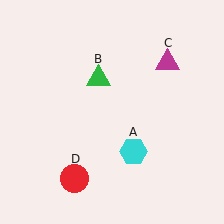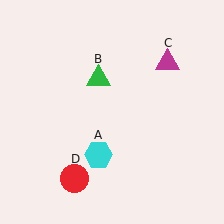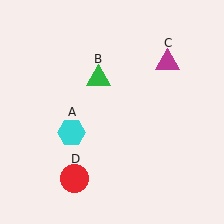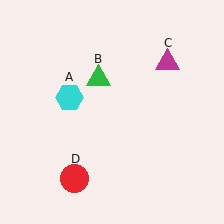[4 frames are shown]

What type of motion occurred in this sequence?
The cyan hexagon (object A) rotated clockwise around the center of the scene.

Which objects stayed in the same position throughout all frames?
Green triangle (object B) and magenta triangle (object C) and red circle (object D) remained stationary.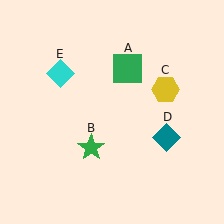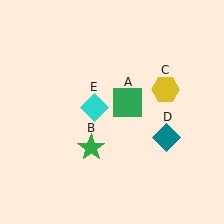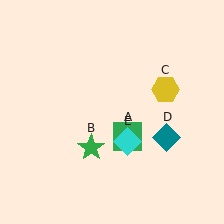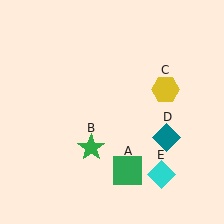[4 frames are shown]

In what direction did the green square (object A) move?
The green square (object A) moved down.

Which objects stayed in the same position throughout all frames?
Green star (object B) and yellow hexagon (object C) and teal diamond (object D) remained stationary.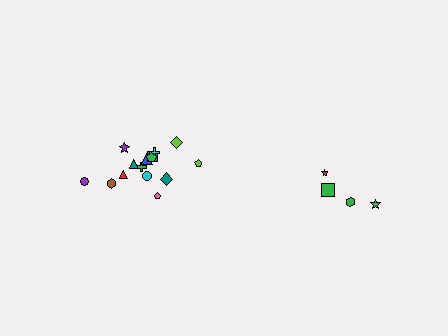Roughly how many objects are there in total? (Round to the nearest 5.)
Roughly 20 objects in total.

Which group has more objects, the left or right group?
The left group.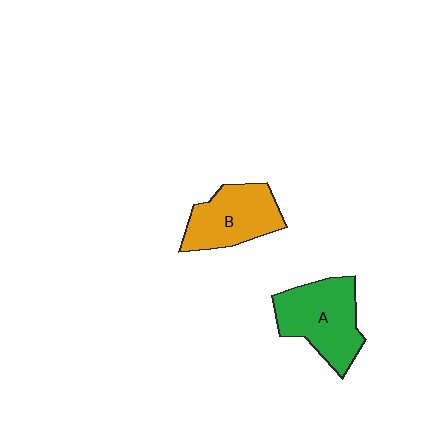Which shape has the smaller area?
Shape B (orange).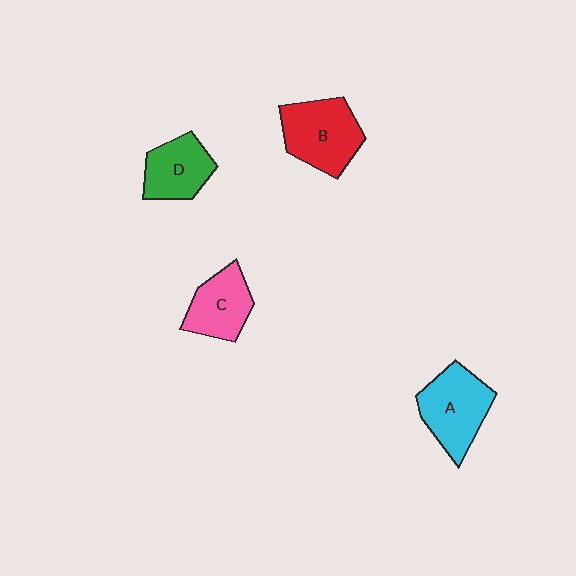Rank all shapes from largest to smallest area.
From largest to smallest: B (red), A (cyan), C (pink), D (green).